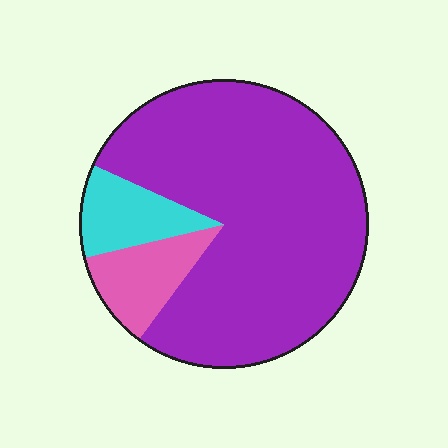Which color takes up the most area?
Purple, at roughly 80%.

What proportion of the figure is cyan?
Cyan covers 11% of the figure.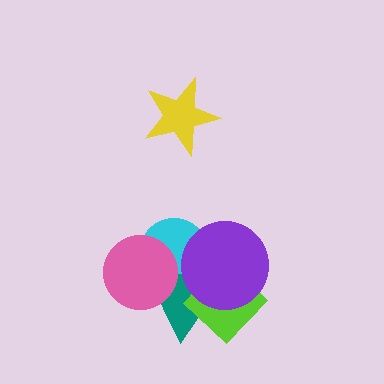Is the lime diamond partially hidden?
Yes, it is partially covered by another shape.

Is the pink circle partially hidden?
No, no other shape covers it.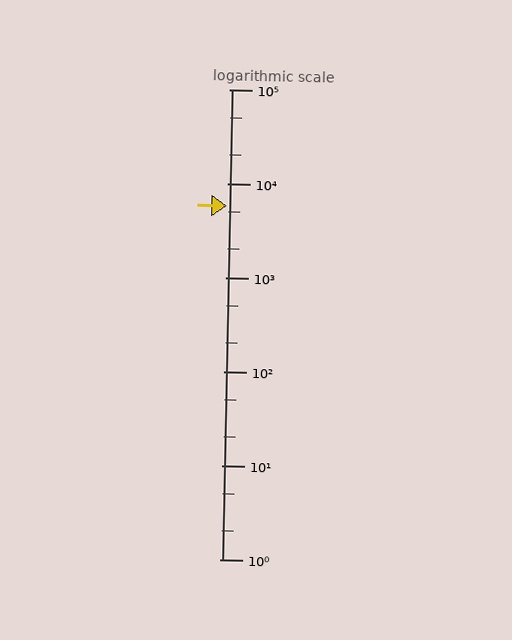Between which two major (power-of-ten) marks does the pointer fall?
The pointer is between 1000 and 10000.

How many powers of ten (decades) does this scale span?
The scale spans 5 decades, from 1 to 100000.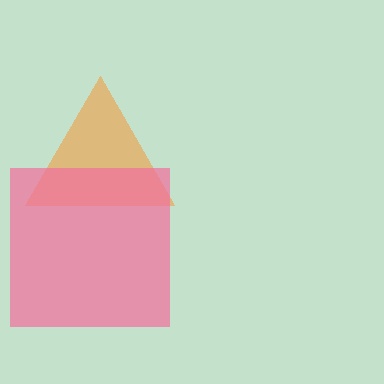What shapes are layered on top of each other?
The layered shapes are: an orange triangle, a pink square.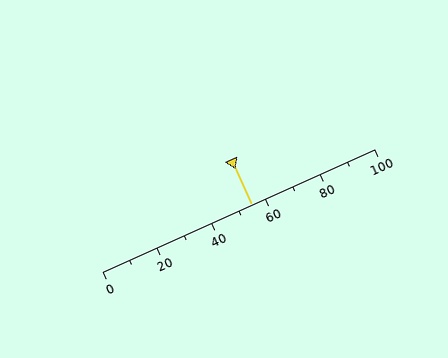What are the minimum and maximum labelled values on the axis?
The axis runs from 0 to 100.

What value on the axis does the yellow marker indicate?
The marker indicates approximately 55.